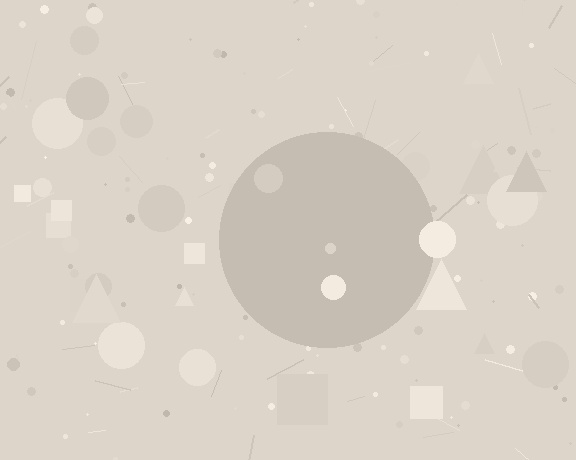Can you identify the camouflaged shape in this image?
The camouflaged shape is a circle.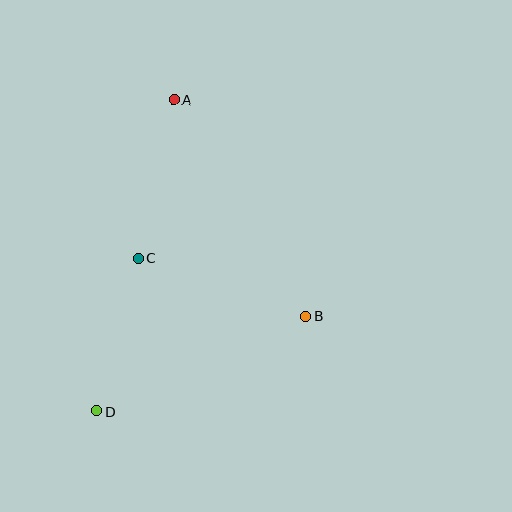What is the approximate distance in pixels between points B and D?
The distance between B and D is approximately 229 pixels.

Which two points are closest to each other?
Points C and D are closest to each other.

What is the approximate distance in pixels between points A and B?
The distance between A and B is approximately 253 pixels.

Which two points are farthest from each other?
Points A and D are farthest from each other.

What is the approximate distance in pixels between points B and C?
The distance between B and C is approximately 177 pixels.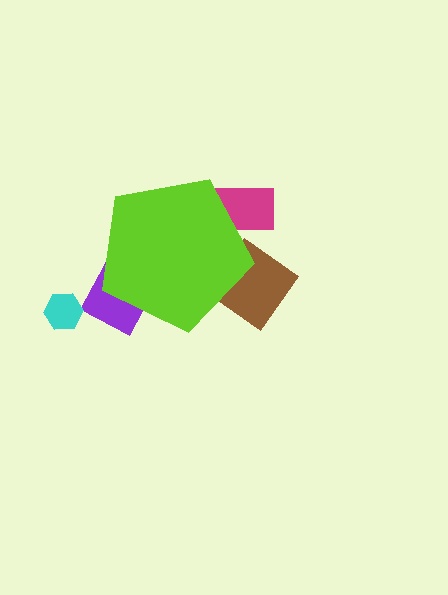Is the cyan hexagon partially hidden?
No, the cyan hexagon is fully visible.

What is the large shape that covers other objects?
A lime pentagon.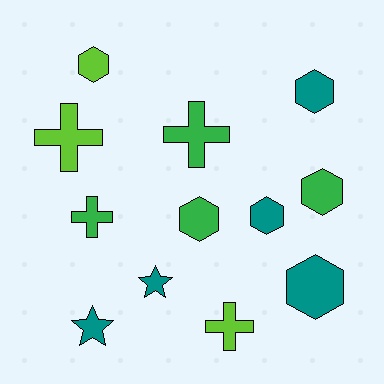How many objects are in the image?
There are 12 objects.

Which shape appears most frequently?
Hexagon, with 6 objects.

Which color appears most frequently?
Teal, with 5 objects.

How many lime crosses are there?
There are 2 lime crosses.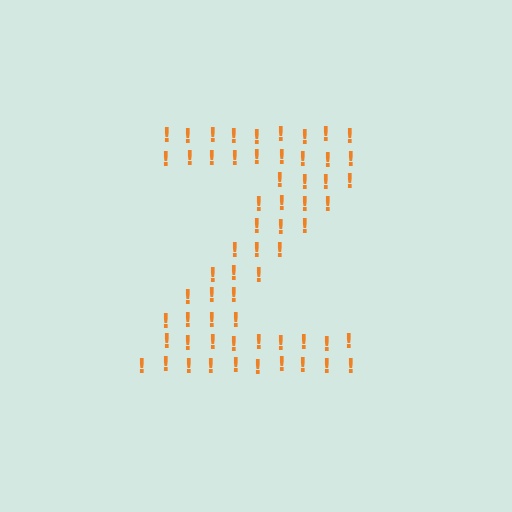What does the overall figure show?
The overall figure shows the letter Z.